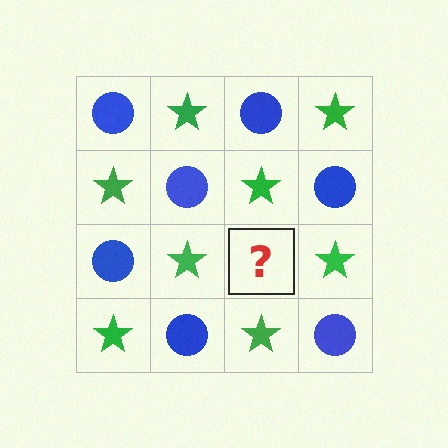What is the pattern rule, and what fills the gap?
The rule is that it alternates blue circle and green star in a checkerboard pattern. The gap should be filled with a blue circle.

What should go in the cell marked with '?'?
The missing cell should contain a blue circle.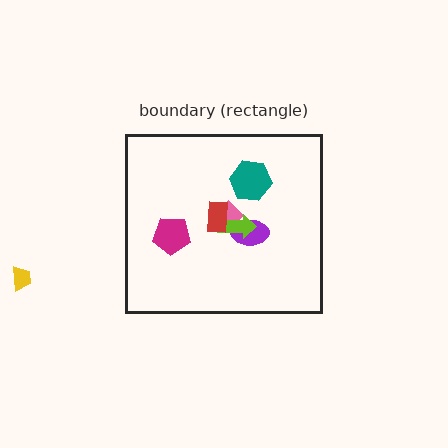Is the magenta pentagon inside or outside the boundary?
Inside.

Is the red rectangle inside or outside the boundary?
Inside.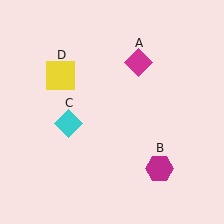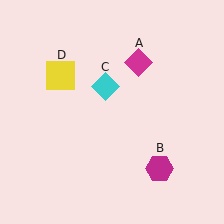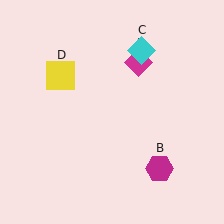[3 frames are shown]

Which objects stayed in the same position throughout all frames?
Magenta diamond (object A) and magenta hexagon (object B) and yellow square (object D) remained stationary.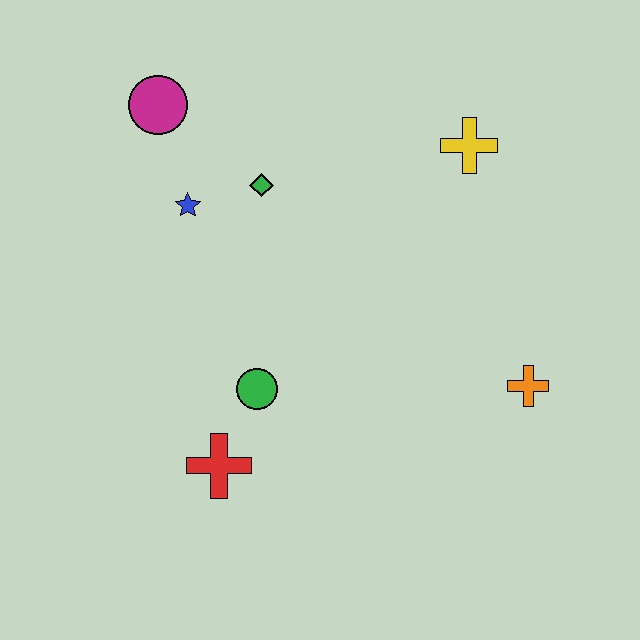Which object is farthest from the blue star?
The orange cross is farthest from the blue star.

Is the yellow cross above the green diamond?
Yes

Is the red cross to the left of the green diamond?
Yes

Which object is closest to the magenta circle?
The blue star is closest to the magenta circle.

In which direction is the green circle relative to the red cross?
The green circle is above the red cross.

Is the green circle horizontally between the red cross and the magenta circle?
No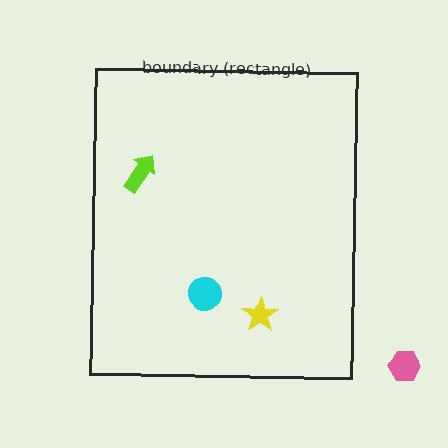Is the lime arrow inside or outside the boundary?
Inside.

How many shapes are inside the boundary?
3 inside, 1 outside.